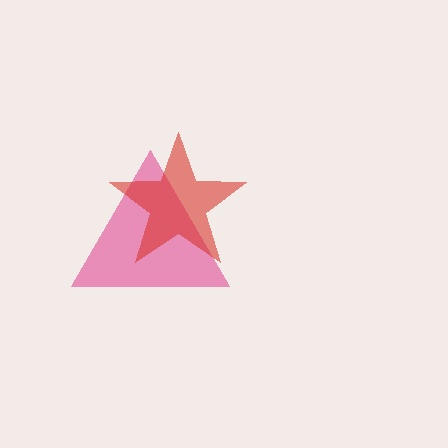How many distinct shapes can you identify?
There are 2 distinct shapes: a pink triangle, a red star.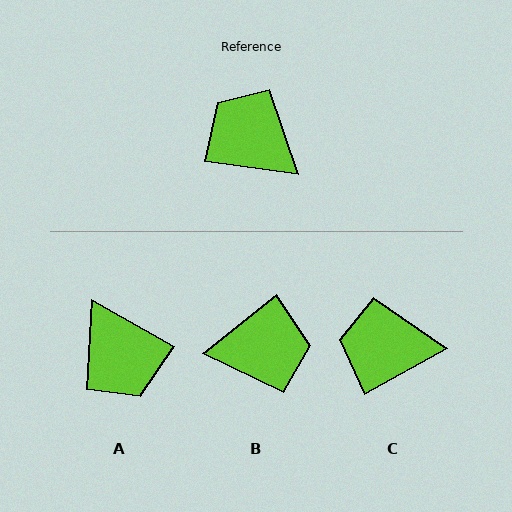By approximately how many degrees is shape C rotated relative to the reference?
Approximately 37 degrees counter-clockwise.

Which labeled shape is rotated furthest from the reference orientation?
A, about 158 degrees away.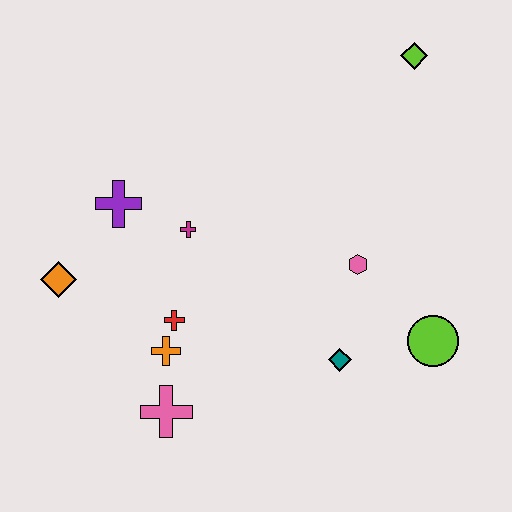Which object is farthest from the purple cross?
The lime circle is farthest from the purple cross.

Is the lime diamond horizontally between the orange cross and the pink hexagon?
No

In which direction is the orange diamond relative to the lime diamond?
The orange diamond is to the left of the lime diamond.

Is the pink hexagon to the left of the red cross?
No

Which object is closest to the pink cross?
The orange cross is closest to the pink cross.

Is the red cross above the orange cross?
Yes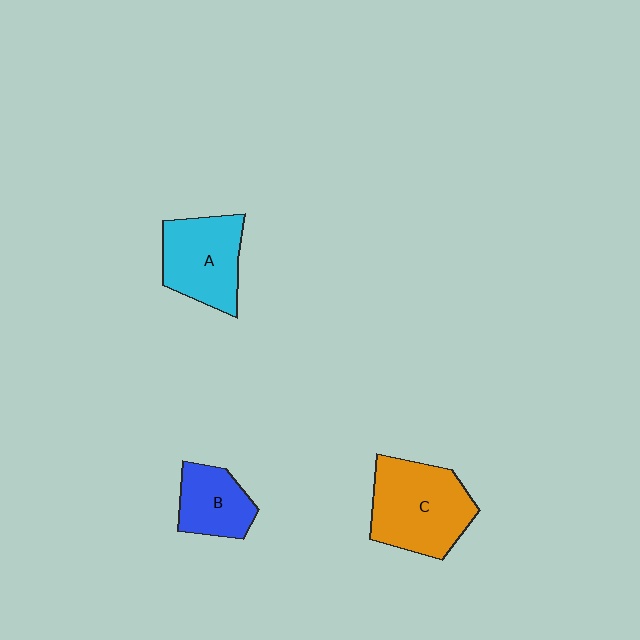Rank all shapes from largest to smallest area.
From largest to smallest: C (orange), A (cyan), B (blue).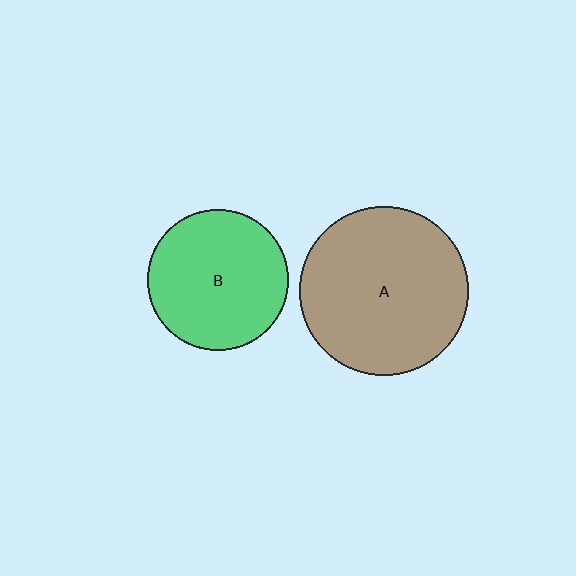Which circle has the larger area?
Circle A (brown).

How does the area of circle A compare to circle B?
Approximately 1.4 times.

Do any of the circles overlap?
No, none of the circles overlap.